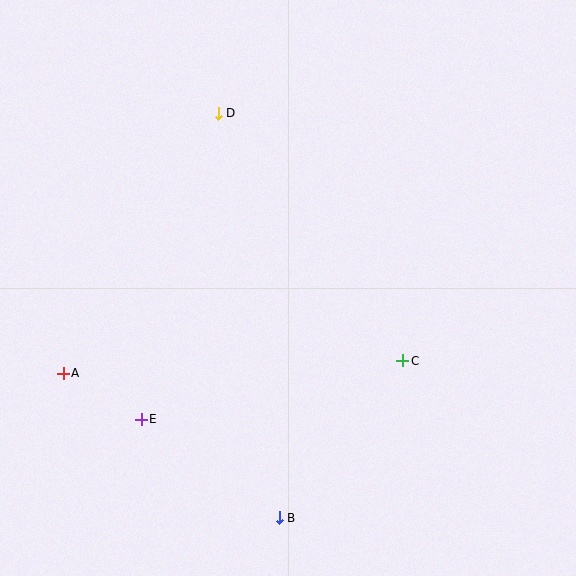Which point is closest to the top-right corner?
Point D is closest to the top-right corner.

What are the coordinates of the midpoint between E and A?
The midpoint between E and A is at (102, 396).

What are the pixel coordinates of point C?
Point C is at (403, 361).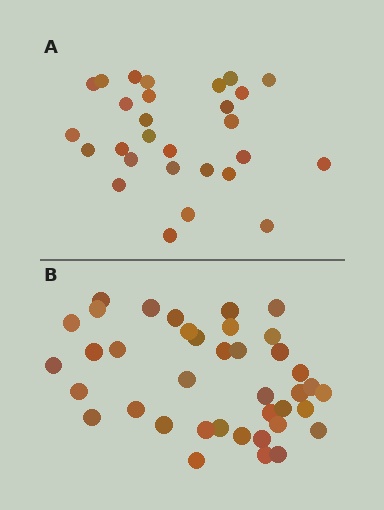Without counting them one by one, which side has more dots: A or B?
Region B (the bottom region) has more dots.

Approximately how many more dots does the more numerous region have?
Region B has roughly 12 or so more dots than region A.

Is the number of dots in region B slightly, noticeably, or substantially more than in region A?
Region B has noticeably more, but not dramatically so. The ratio is roughly 1.4 to 1.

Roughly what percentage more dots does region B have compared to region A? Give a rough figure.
About 40% more.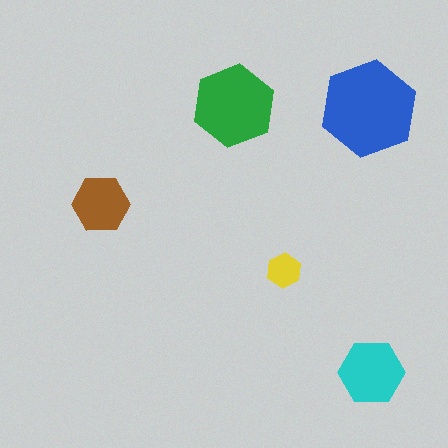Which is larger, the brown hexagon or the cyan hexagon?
The cyan one.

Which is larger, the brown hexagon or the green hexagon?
The green one.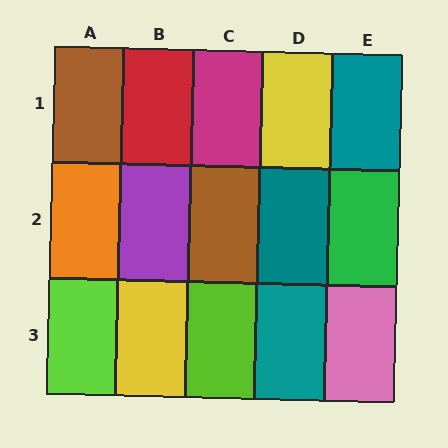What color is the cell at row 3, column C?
Lime.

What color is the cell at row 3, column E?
Pink.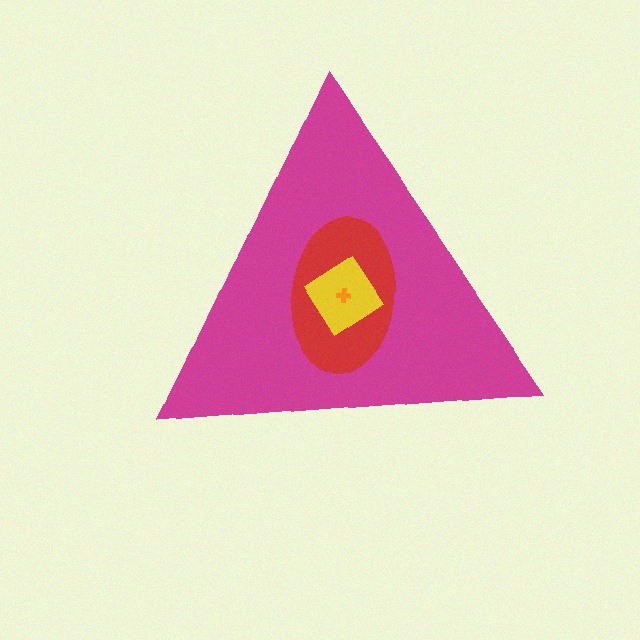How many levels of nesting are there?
4.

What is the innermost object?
The orange cross.